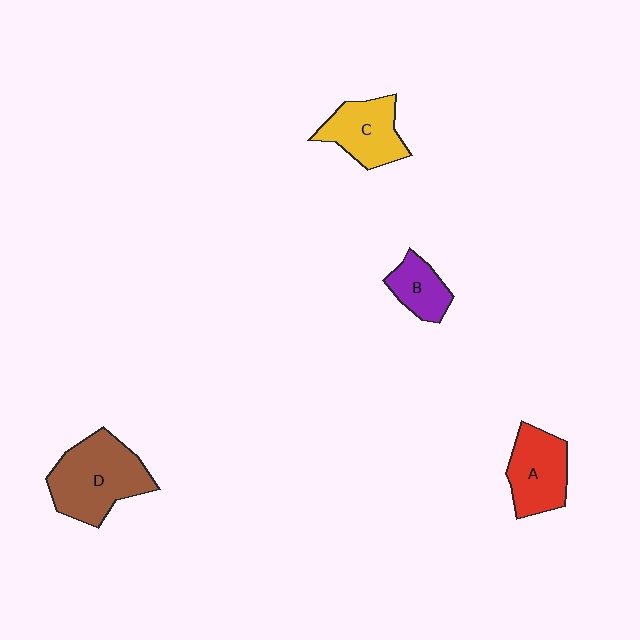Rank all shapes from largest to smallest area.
From largest to smallest: D (brown), A (red), C (yellow), B (purple).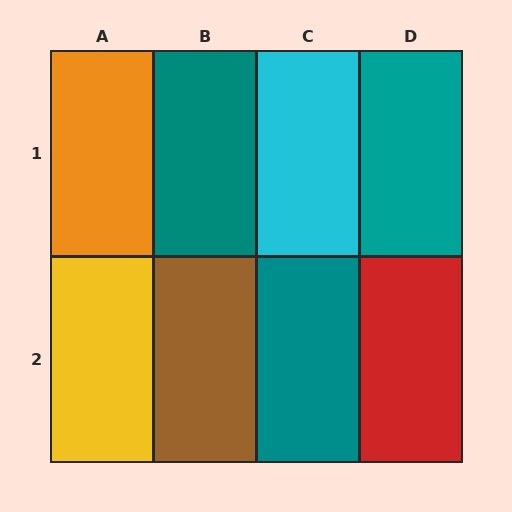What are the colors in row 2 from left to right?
Yellow, brown, teal, red.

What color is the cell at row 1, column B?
Teal.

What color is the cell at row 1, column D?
Teal.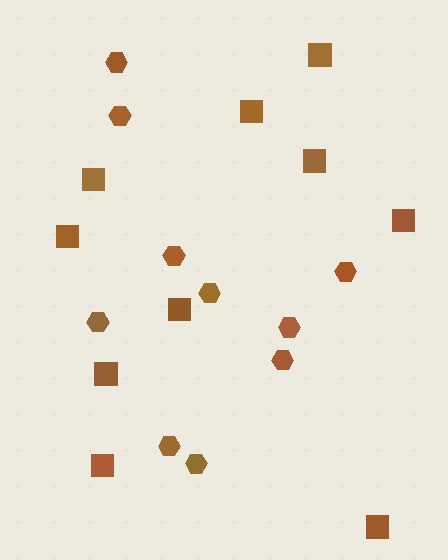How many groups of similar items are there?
There are 2 groups: one group of hexagons (10) and one group of squares (10).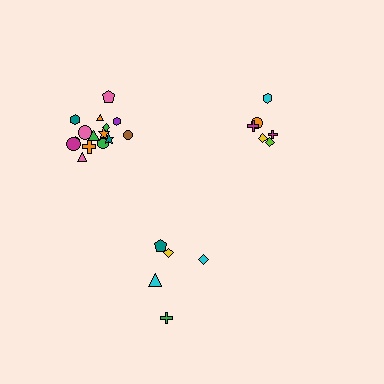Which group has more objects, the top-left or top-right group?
The top-left group.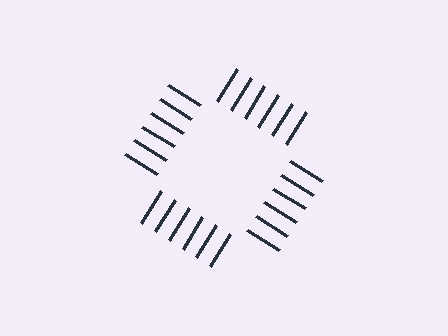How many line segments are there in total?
24 — 6 along each of the 4 edges.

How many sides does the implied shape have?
4 sides — the line-ends trace a square.